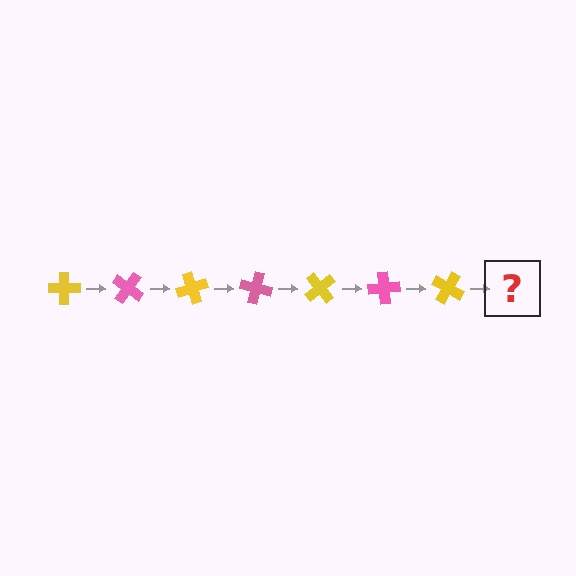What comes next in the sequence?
The next element should be a pink cross, rotated 245 degrees from the start.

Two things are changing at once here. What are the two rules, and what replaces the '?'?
The two rules are that it rotates 35 degrees each step and the color cycles through yellow and pink. The '?' should be a pink cross, rotated 245 degrees from the start.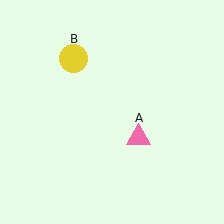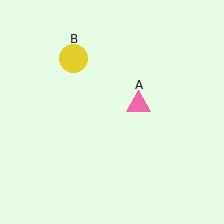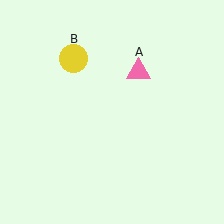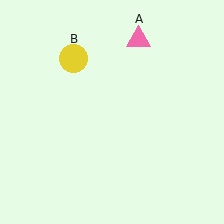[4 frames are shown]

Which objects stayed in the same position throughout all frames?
Yellow circle (object B) remained stationary.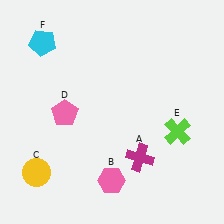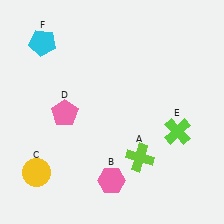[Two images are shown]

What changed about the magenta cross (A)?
In Image 1, A is magenta. In Image 2, it changed to lime.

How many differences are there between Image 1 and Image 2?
There is 1 difference between the two images.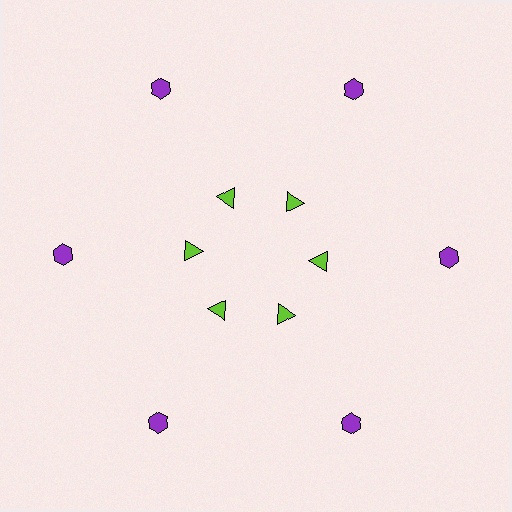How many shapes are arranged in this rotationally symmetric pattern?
There are 12 shapes, arranged in 6 groups of 2.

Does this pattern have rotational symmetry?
Yes, this pattern has 6-fold rotational symmetry. It looks the same after rotating 60 degrees around the center.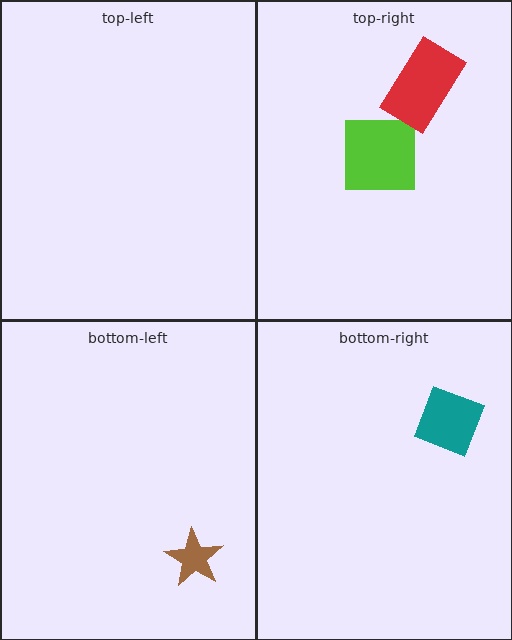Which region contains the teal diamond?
The bottom-right region.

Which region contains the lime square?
The top-right region.